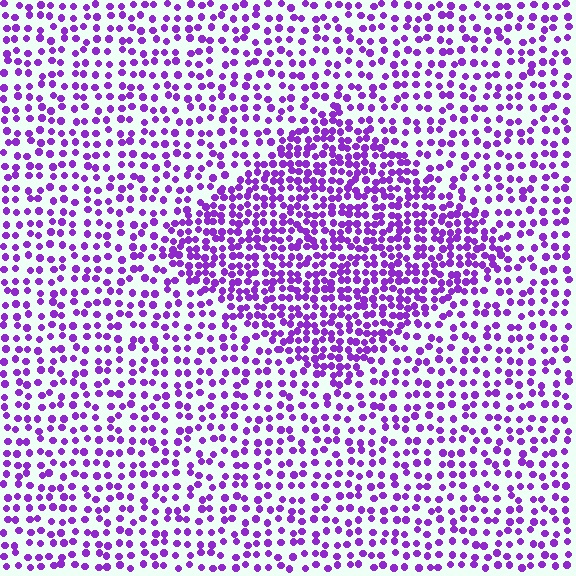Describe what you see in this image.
The image contains small purple elements arranged at two different densities. A diamond-shaped region is visible where the elements are more densely packed than the surrounding area.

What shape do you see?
I see a diamond.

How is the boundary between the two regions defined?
The boundary is defined by a change in element density (approximately 1.9x ratio). All elements are the same color, size, and shape.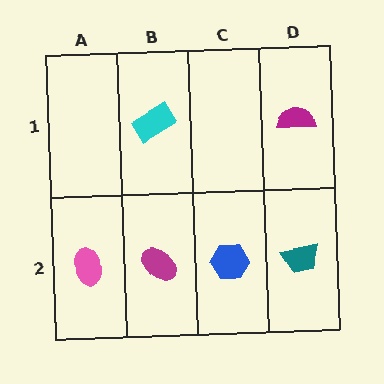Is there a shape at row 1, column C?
No, that cell is empty.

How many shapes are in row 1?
2 shapes.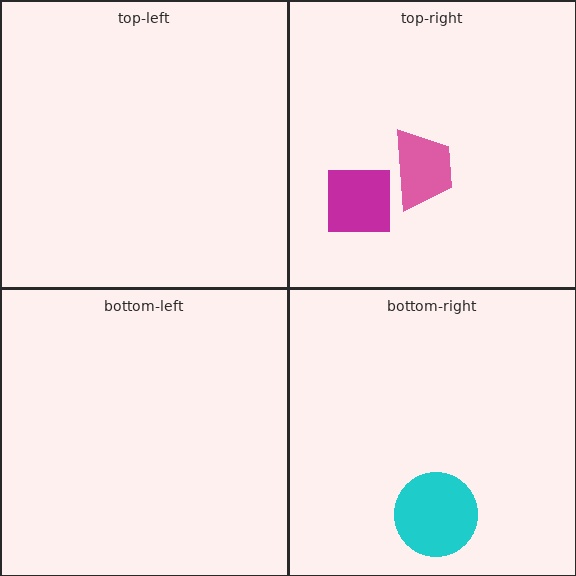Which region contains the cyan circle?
The bottom-right region.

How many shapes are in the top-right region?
2.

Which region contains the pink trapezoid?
The top-right region.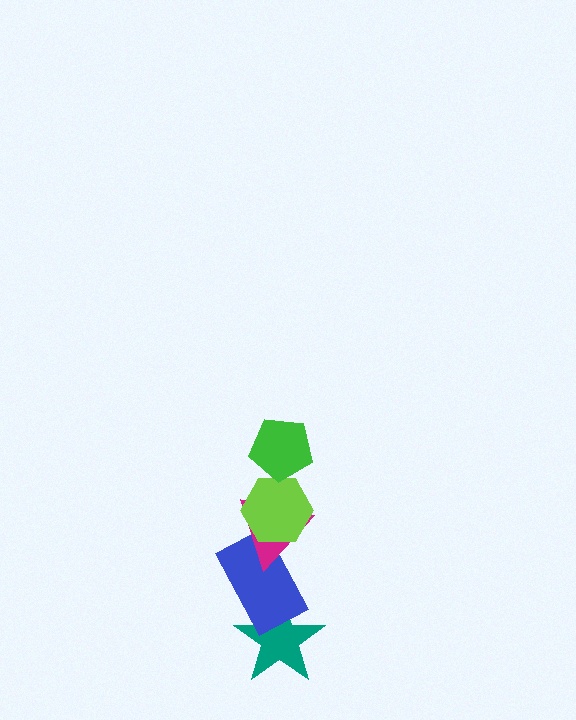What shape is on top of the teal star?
The blue rectangle is on top of the teal star.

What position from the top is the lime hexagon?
The lime hexagon is 2nd from the top.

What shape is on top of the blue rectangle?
The magenta triangle is on top of the blue rectangle.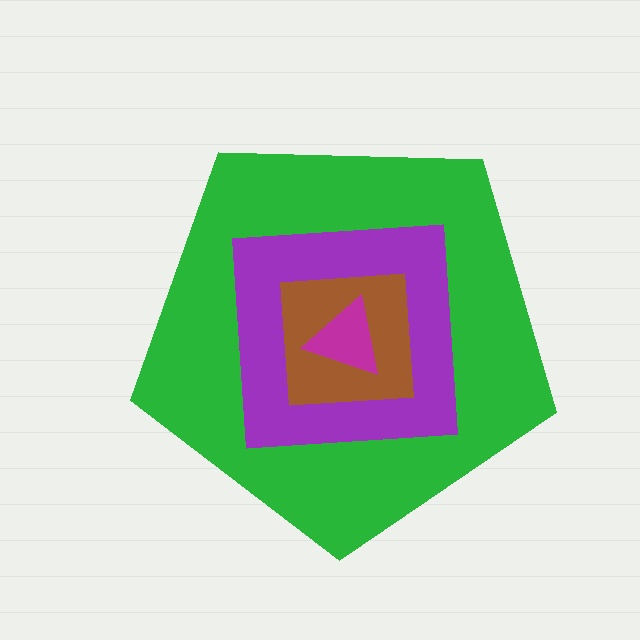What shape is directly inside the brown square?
The magenta triangle.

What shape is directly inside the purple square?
The brown square.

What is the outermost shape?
The green pentagon.